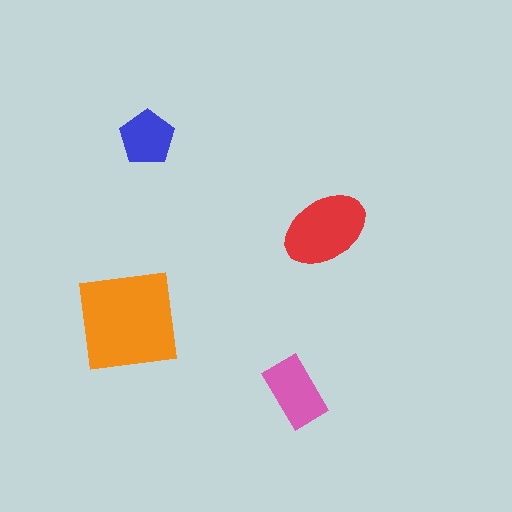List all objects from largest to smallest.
The orange square, the red ellipse, the pink rectangle, the blue pentagon.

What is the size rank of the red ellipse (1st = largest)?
2nd.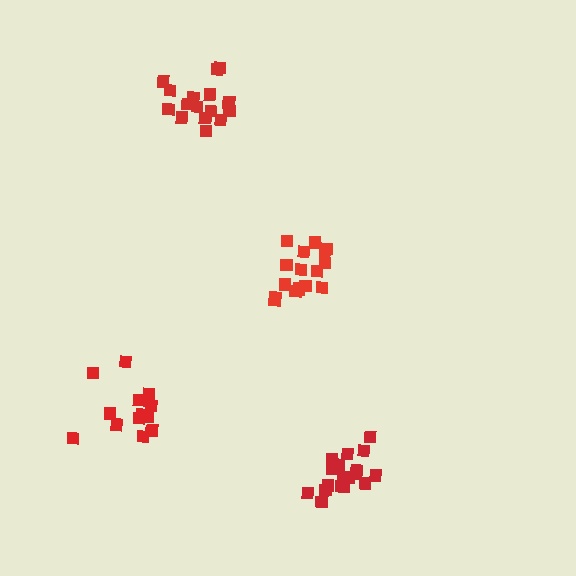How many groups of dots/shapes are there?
There are 4 groups.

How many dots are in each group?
Group 1: 18 dots, Group 2: 16 dots, Group 3: 15 dots, Group 4: 16 dots (65 total).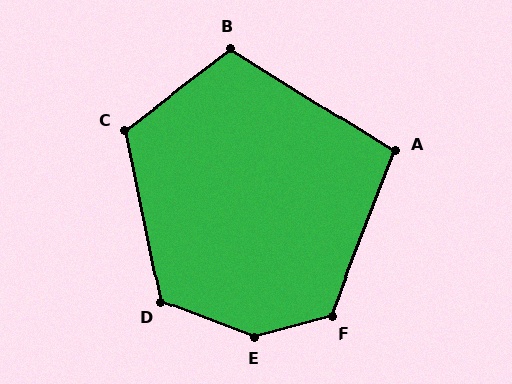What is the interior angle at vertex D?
Approximately 123 degrees (obtuse).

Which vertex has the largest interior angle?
E, at approximately 144 degrees.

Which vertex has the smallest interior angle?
A, at approximately 101 degrees.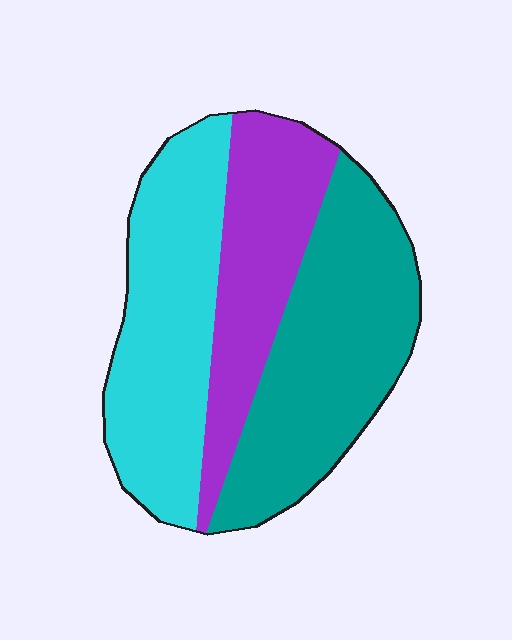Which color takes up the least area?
Purple, at roughly 25%.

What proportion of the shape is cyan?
Cyan takes up between a third and a half of the shape.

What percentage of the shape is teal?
Teal covers around 40% of the shape.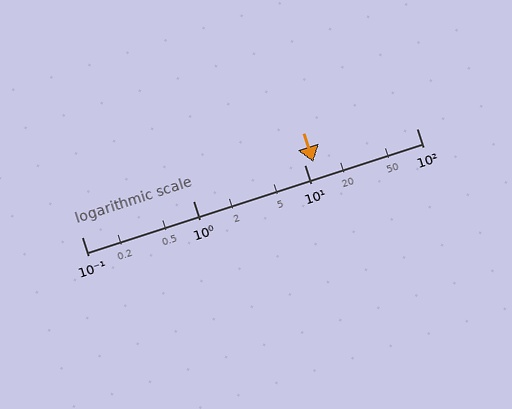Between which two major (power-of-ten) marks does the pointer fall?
The pointer is between 10 and 100.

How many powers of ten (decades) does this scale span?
The scale spans 3 decades, from 0.1 to 100.